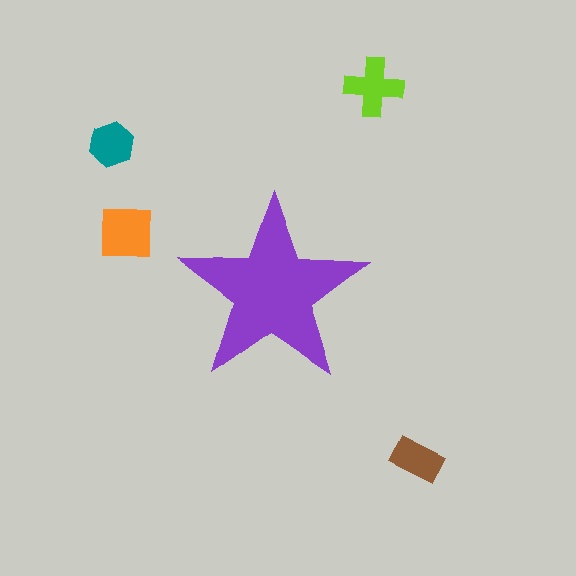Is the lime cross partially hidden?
No, the lime cross is fully visible.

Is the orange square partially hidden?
No, the orange square is fully visible.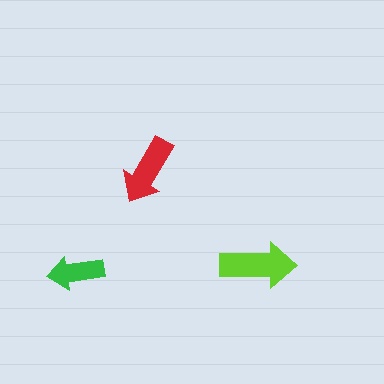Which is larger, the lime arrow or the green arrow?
The lime one.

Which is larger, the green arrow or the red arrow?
The red one.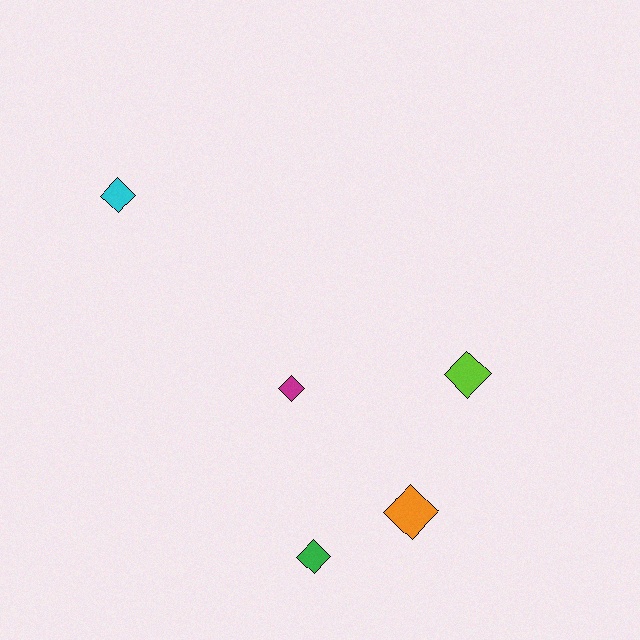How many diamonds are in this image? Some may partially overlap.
There are 5 diamonds.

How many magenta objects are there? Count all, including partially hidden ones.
There is 1 magenta object.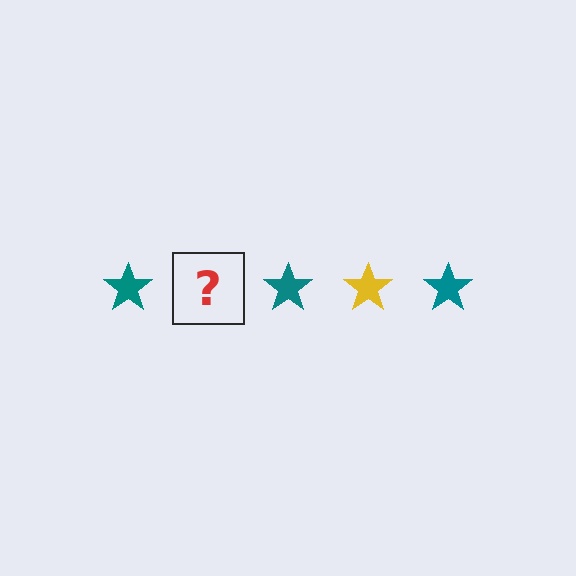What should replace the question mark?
The question mark should be replaced with a yellow star.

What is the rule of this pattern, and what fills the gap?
The rule is that the pattern cycles through teal, yellow stars. The gap should be filled with a yellow star.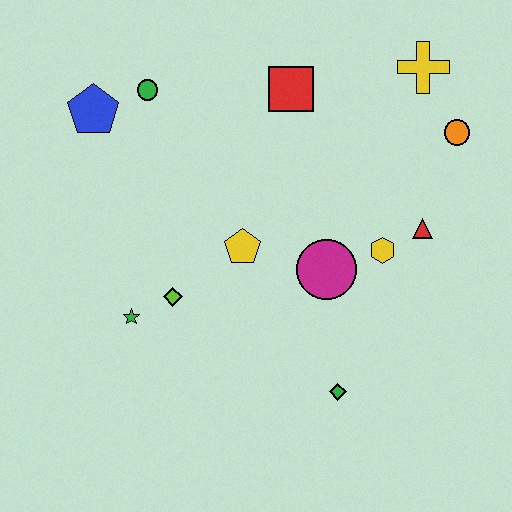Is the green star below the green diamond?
No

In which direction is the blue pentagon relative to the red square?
The blue pentagon is to the left of the red square.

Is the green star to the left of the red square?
Yes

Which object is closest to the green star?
The lime diamond is closest to the green star.